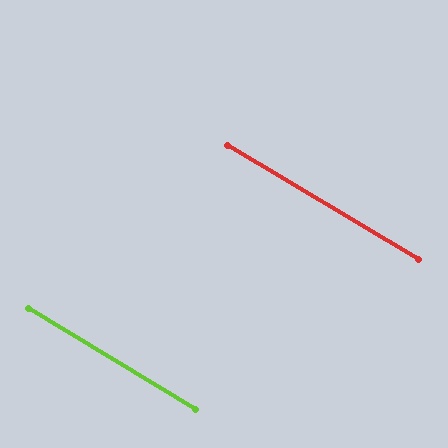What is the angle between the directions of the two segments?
Approximately 0 degrees.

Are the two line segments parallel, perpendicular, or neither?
Parallel — their directions differ by only 0.2°.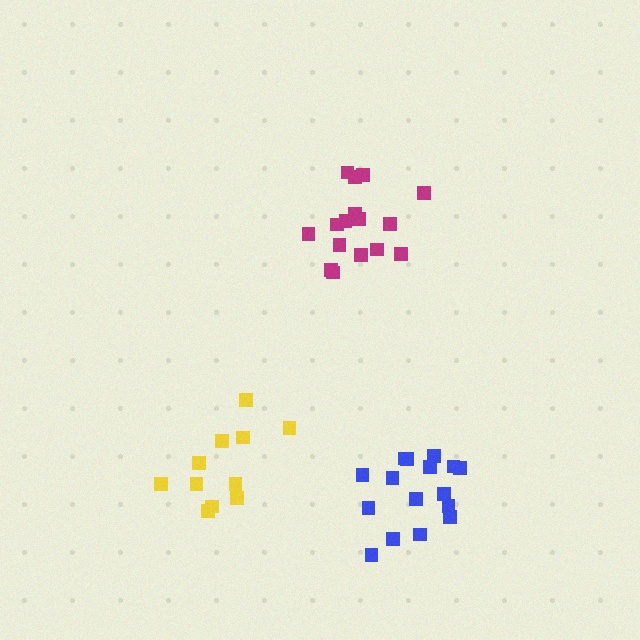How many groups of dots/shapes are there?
There are 3 groups.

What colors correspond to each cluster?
The clusters are colored: magenta, blue, yellow.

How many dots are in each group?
Group 1: 16 dots, Group 2: 16 dots, Group 3: 11 dots (43 total).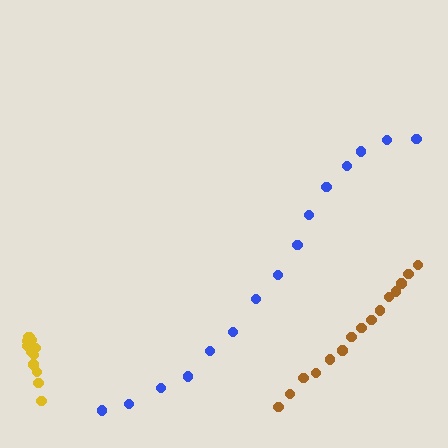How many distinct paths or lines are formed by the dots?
There are 3 distinct paths.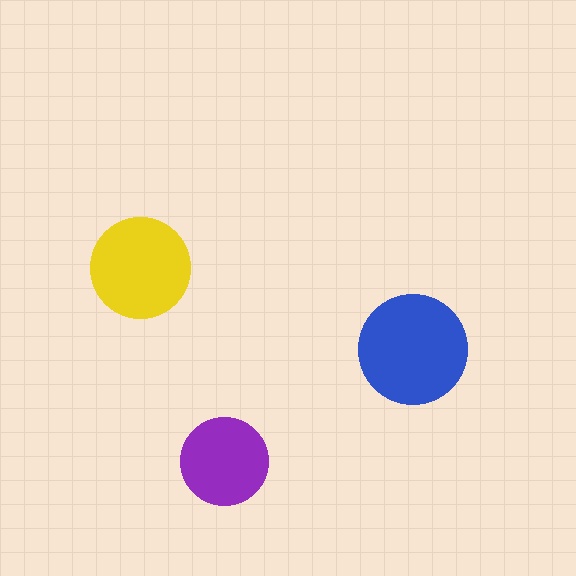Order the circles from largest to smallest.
the blue one, the yellow one, the purple one.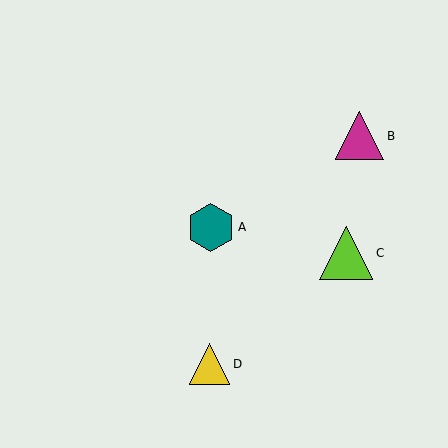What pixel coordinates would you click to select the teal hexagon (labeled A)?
Click at (211, 227) to select the teal hexagon A.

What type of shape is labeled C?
Shape C is a lime triangle.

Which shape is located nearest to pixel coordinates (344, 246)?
The lime triangle (labeled C) at (346, 253) is nearest to that location.